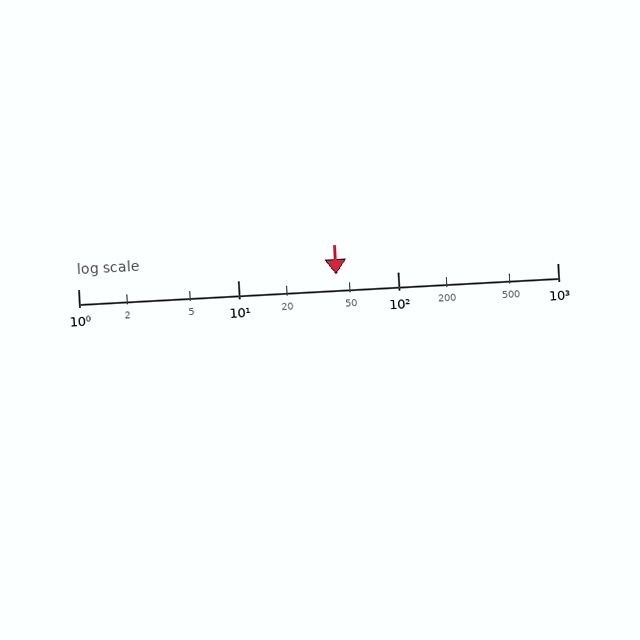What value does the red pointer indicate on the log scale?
The pointer indicates approximately 41.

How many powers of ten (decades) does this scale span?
The scale spans 3 decades, from 1 to 1000.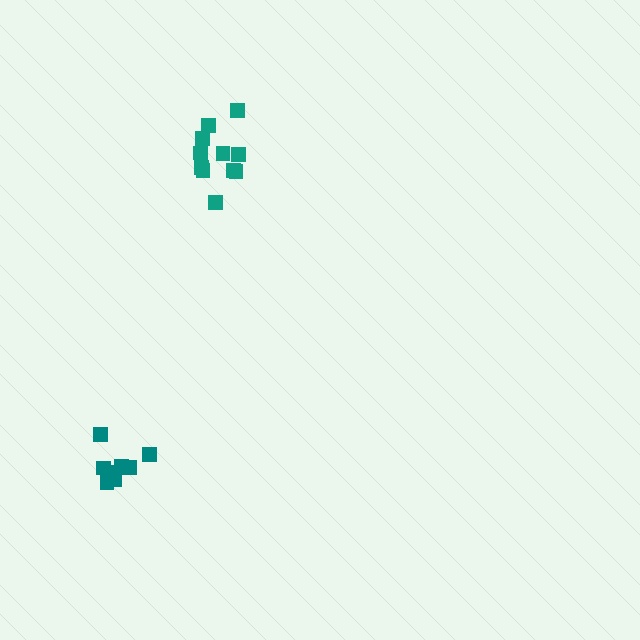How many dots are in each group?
Group 1: 11 dots, Group 2: 8 dots (19 total).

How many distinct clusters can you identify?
There are 2 distinct clusters.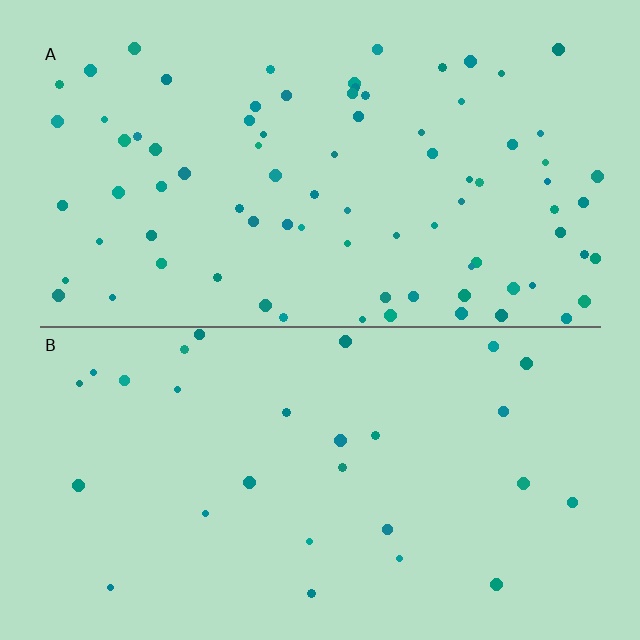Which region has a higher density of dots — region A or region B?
A (the top).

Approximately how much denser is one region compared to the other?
Approximately 3.0× — region A over region B.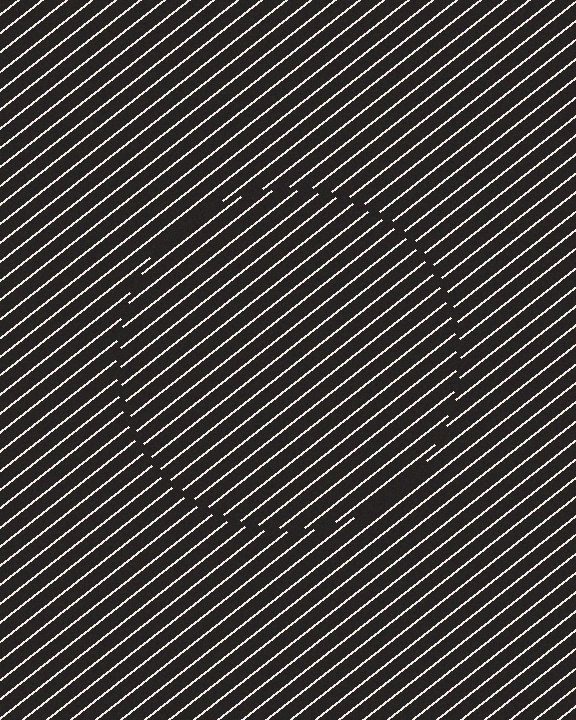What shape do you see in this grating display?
An illusory circle. The interior of the shape contains the same grating, shifted by half a period — the contour is defined by the phase discontinuity where line-ends from the inner and outer gratings abut.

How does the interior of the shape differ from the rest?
The interior of the shape contains the same grating, shifted by half a period — the contour is defined by the phase discontinuity where line-ends from the inner and outer gratings abut.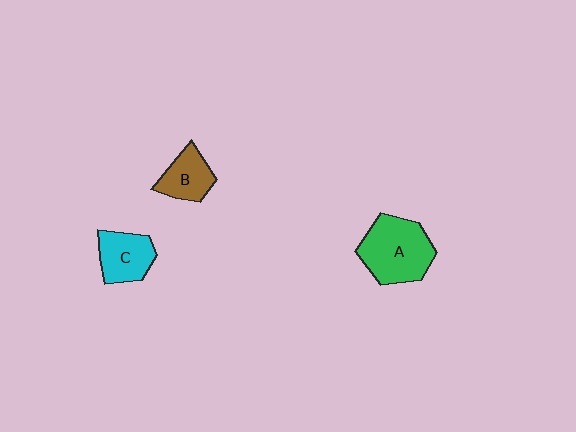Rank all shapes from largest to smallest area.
From largest to smallest: A (green), C (cyan), B (brown).